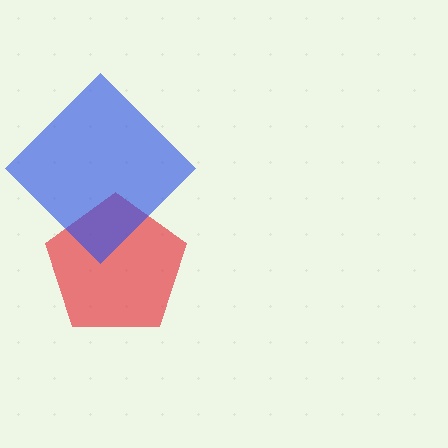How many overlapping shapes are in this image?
There are 2 overlapping shapes in the image.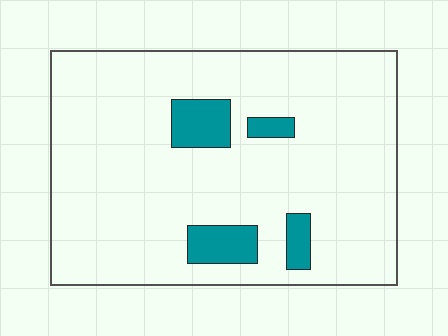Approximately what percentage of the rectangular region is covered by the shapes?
Approximately 10%.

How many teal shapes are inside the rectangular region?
4.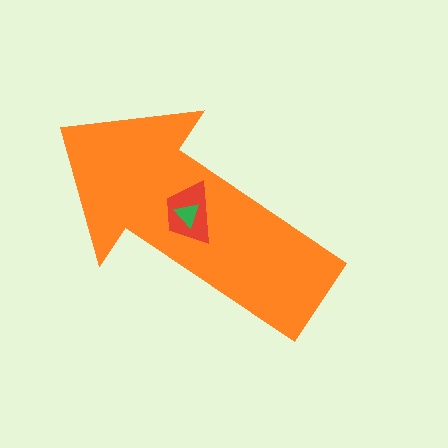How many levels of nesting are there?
3.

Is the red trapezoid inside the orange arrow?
Yes.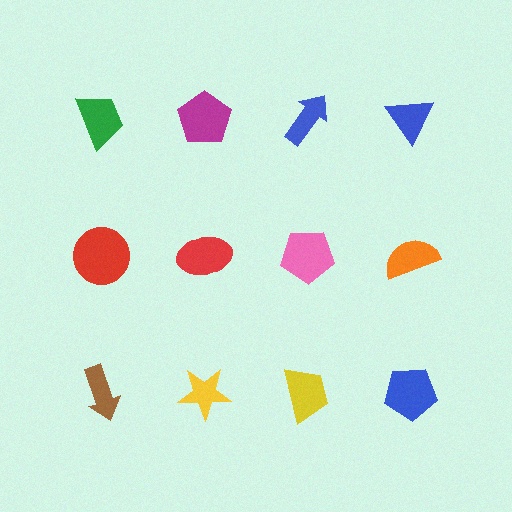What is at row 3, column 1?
A brown arrow.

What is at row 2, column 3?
A pink pentagon.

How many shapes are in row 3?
4 shapes.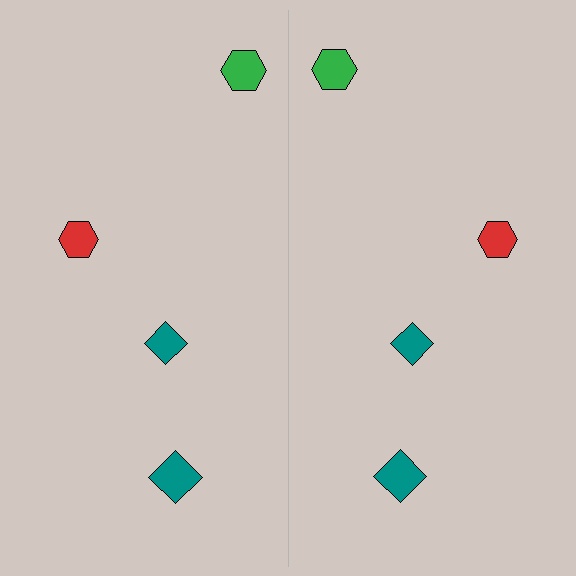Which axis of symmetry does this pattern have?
The pattern has a vertical axis of symmetry running through the center of the image.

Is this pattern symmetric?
Yes, this pattern has bilateral (reflection) symmetry.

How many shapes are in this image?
There are 8 shapes in this image.